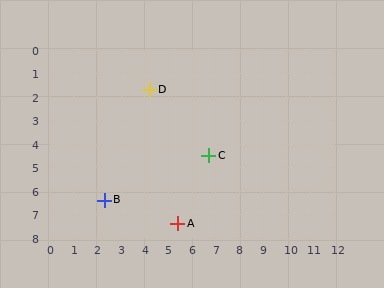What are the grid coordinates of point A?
Point A is at approximately (5.4, 7.4).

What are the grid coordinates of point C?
Point C is at approximately (6.7, 4.5).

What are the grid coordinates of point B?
Point B is at approximately (2.3, 6.4).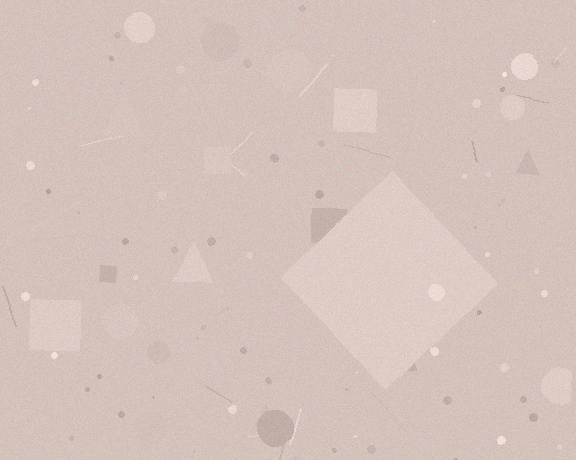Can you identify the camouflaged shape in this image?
The camouflaged shape is a diamond.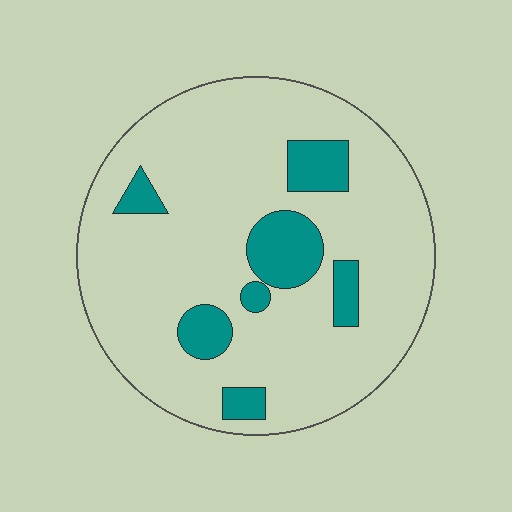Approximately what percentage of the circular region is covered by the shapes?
Approximately 15%.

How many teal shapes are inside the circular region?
7.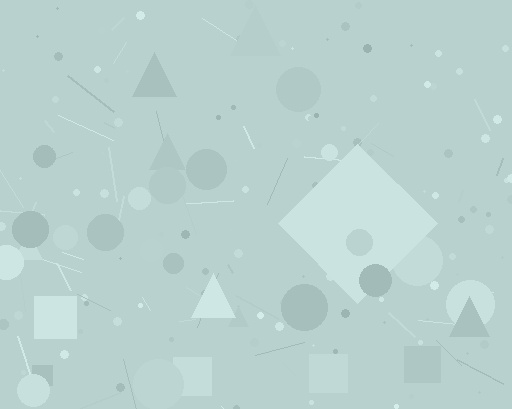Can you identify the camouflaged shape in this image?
The camouflaged shape is a diamond.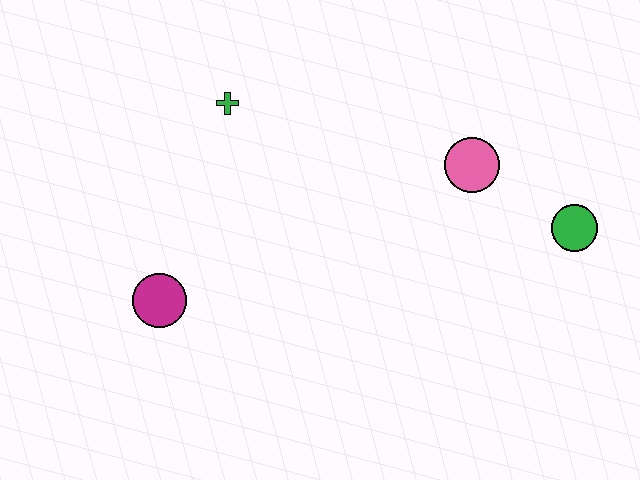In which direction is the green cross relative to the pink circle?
The green cross is to the left of the pink circle.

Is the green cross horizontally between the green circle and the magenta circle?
Yes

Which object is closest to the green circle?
The pink circle is closest to the green circle.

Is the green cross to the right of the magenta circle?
Yes